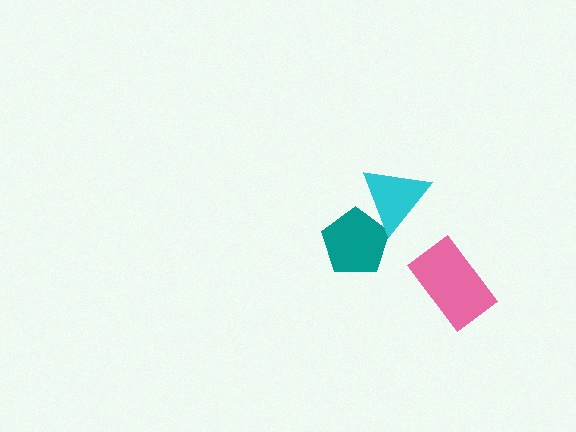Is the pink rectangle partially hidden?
No, no other shape covers it.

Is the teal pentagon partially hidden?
Yes, it is partially covered by another shape.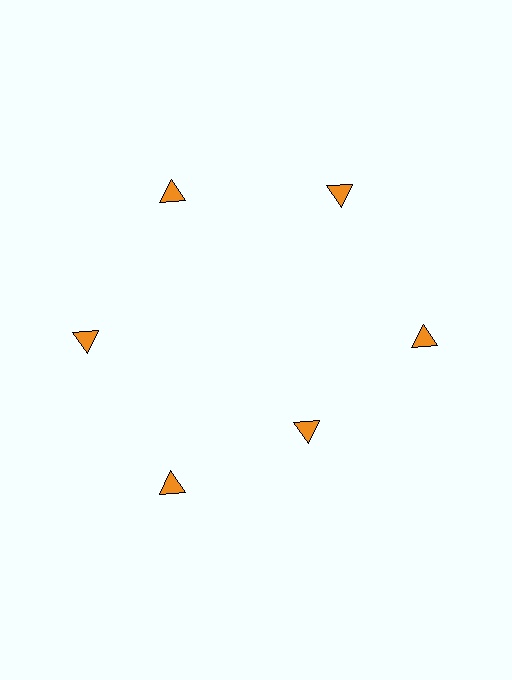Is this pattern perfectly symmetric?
No. The 6 orange triangles are arranged in a ring, but one element near the 5 o'clock position is pulled inward toward the center, breaking the 6-fold rotational symmetry.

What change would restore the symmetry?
The symmetry would be restored by moving it outward, back onto the ring so that all 6 triangles sit at equal angles and equal distance from the center.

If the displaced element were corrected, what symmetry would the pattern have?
It would have 6-fold rotational symmetry — the pattern would map onto itself every 60 degrees.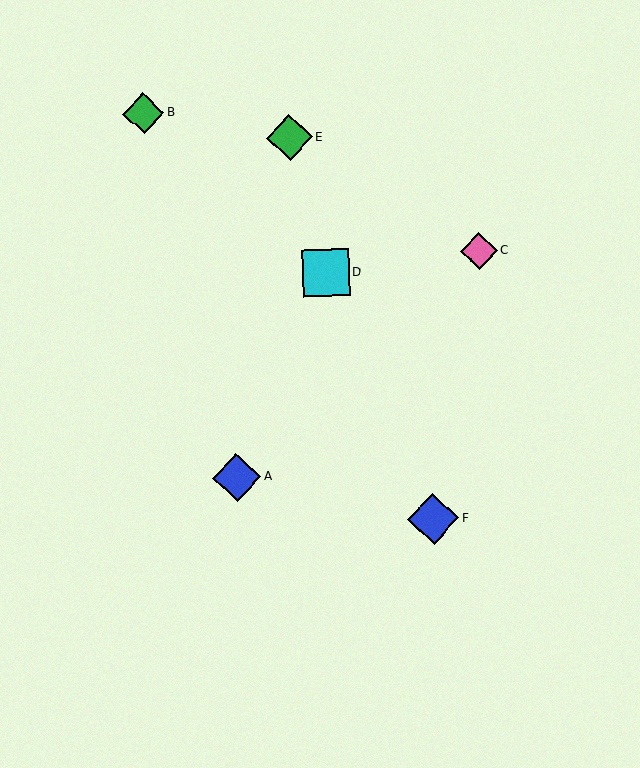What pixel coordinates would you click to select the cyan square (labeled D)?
Click at (326, 273) to select the cyan square D.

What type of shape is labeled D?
Shape D is a cyan square.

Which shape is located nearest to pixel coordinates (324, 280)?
The cyan square (labeled D) at (326, 273) is nearest to that location.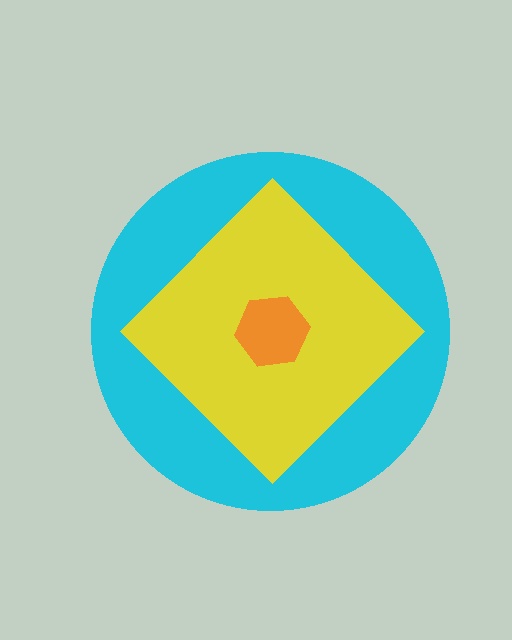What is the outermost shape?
The cyan circle.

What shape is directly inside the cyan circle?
The yellow diamond.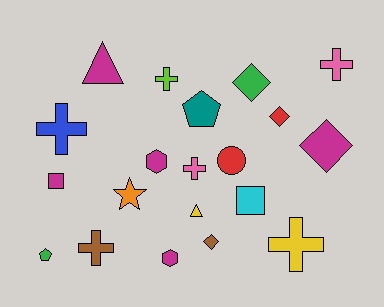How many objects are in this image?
There are 20 objects.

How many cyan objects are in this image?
There is 1 cyan object.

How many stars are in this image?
There is 1 star.